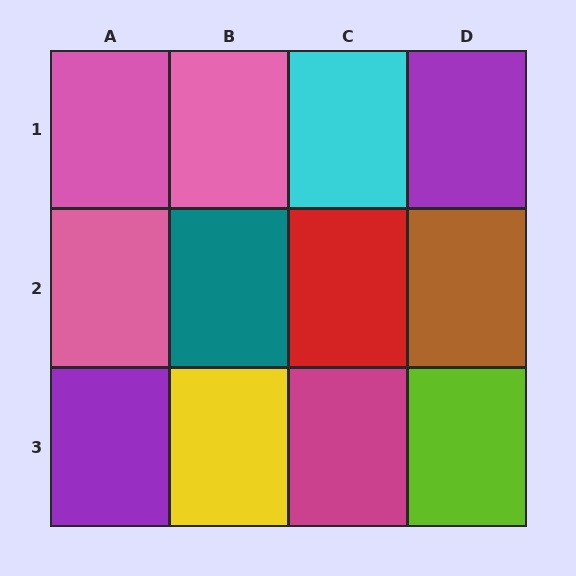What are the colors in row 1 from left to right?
Pink, pink, cyan, purple.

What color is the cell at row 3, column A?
Purple.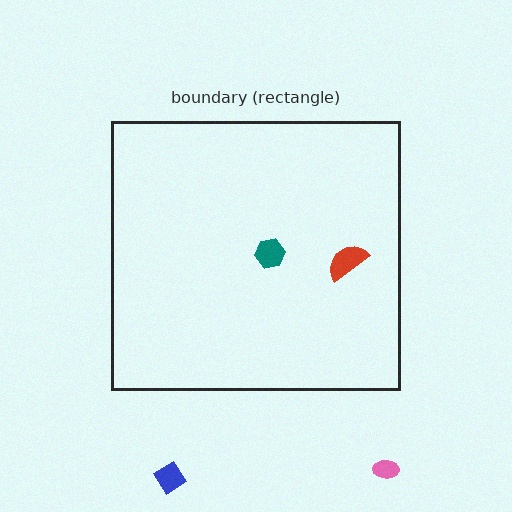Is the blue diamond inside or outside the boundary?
Outside.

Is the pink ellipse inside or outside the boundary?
Outside.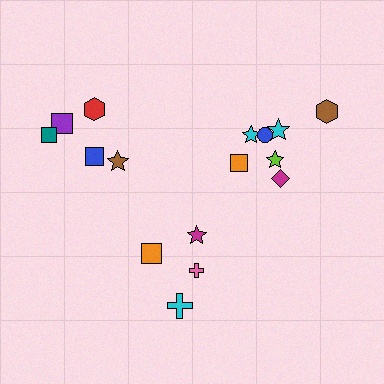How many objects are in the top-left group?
There are 5 objects.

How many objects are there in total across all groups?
There are 16 objects.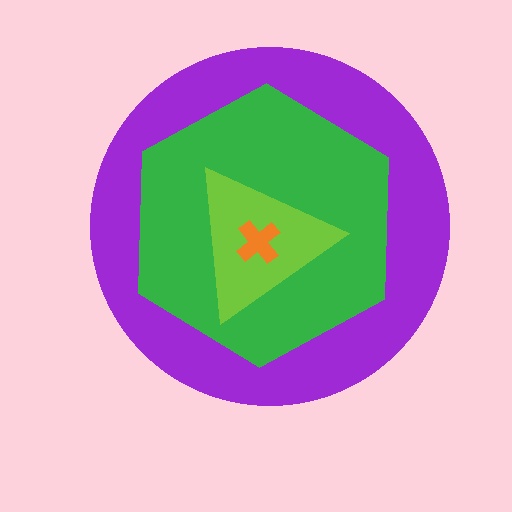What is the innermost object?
The orange cross.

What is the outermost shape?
The purple circle.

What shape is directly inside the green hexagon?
The lime triangle.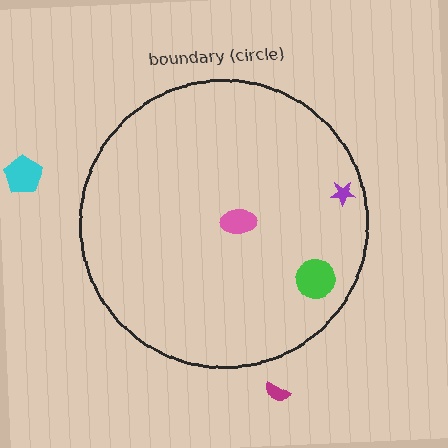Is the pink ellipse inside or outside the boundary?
Inside.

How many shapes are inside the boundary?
3 inside, 2 outside.